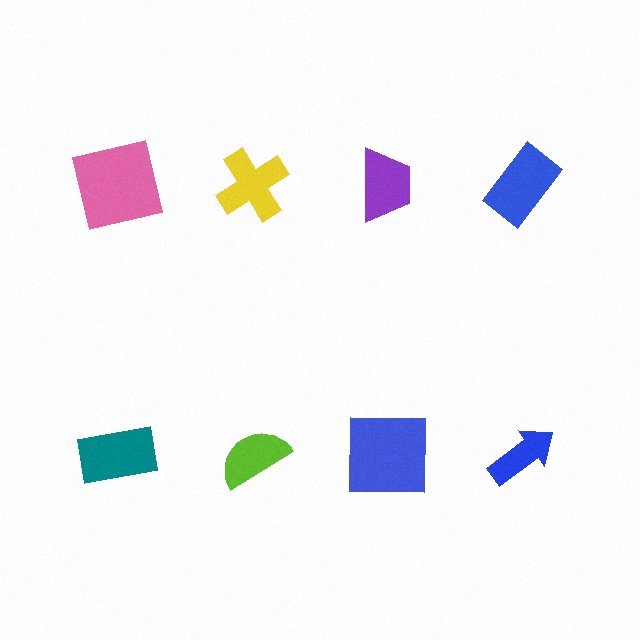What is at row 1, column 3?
A purple trapezoid.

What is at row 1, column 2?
A yellow cross.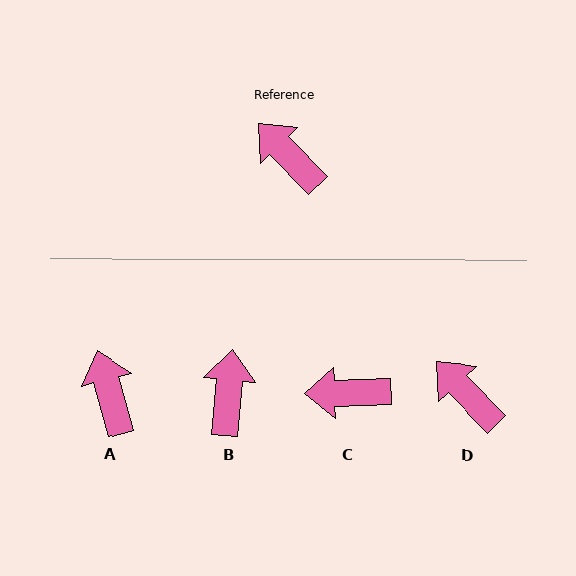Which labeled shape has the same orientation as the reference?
D.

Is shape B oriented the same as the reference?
No, it is off by about 49 degrees.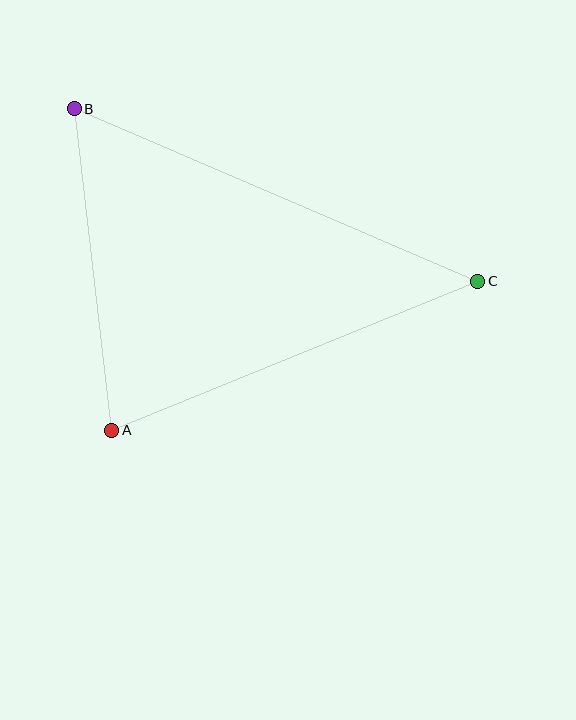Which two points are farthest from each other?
Points B and C are farthest from each other.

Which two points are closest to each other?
Points A and B are closest to each other.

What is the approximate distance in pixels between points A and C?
The distance between A and C is approximately 395 pixels.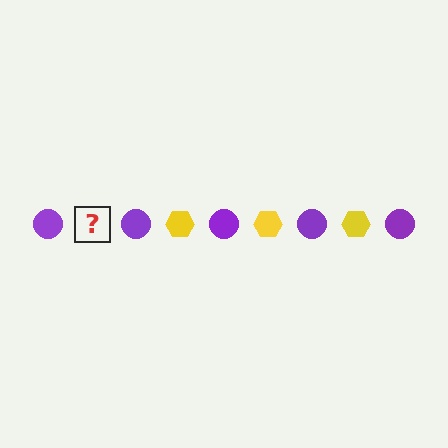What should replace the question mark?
The question mark should be replaced with a yellow hexagon.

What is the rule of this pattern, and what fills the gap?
The rule is that the pattern alternates between purple circle and yellow hexagon. The gap should be filled with a yellow hexagon.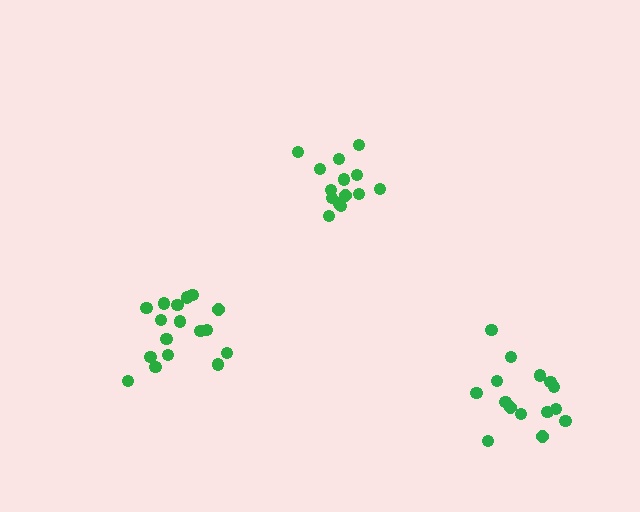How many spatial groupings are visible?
There are 3 spatial groupings.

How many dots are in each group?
Group 1: 17 dots, Group 2: 15 dots, Group 3: 14 dots (46 total).